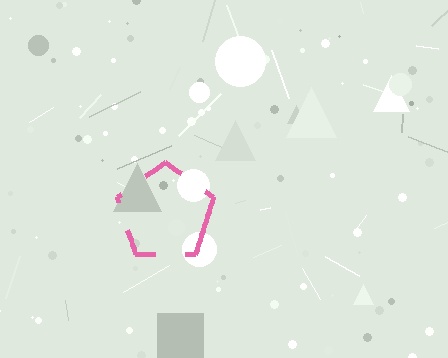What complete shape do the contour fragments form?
The contour fragments form a pentagon.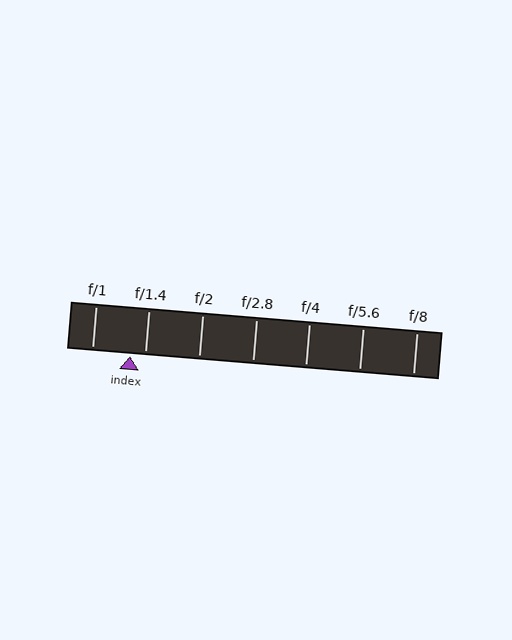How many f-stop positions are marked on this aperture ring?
There are 7 f-stop positions marked.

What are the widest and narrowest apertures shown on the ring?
The widest aperture shown is f/1 and the narrowest is f/8.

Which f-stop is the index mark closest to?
The index mark is closest to f/1.4.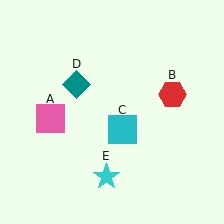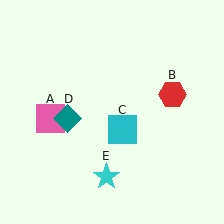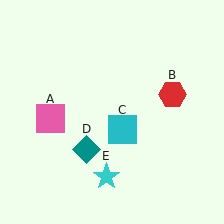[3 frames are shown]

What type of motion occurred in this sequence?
The teal diamond (object D) rotated counterclockwise around the center of the scene.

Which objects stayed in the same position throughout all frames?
Pink square (object A) and red hexagon (object B) and cyan square (object C) and cyan star (object E) remained stationary.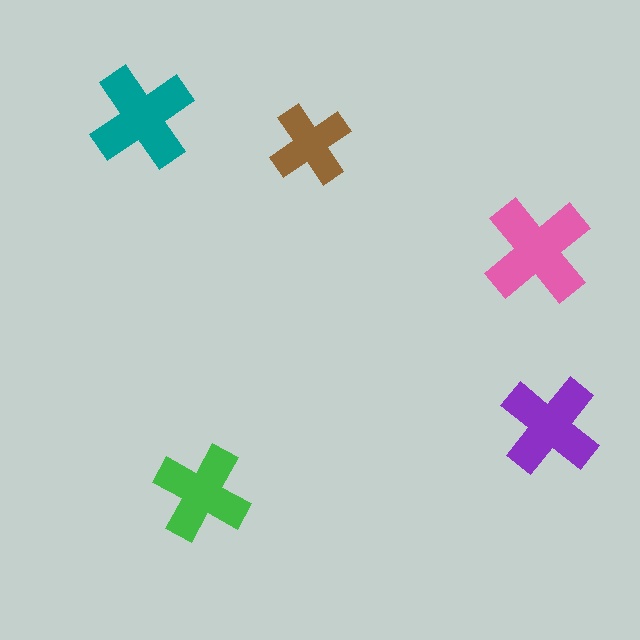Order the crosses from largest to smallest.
the pink one, the teal one, the purple one, the green one, the brown one.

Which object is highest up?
The teal cross is topmost.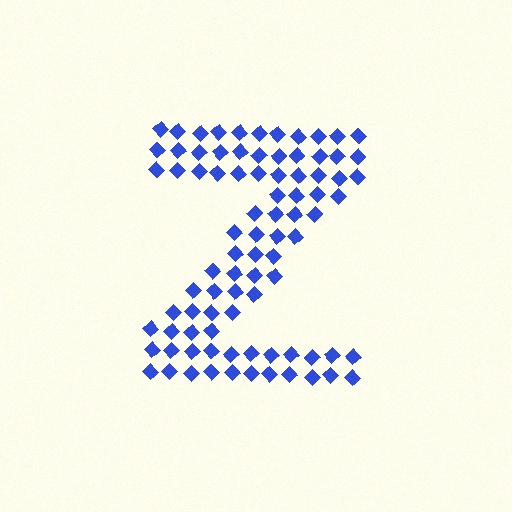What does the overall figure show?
The overall figure shows the letter Z.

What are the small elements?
The small elements are diamonds.